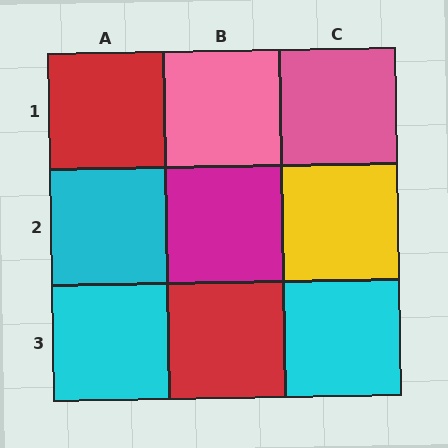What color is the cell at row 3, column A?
Cyan.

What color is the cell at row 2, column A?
Cyan.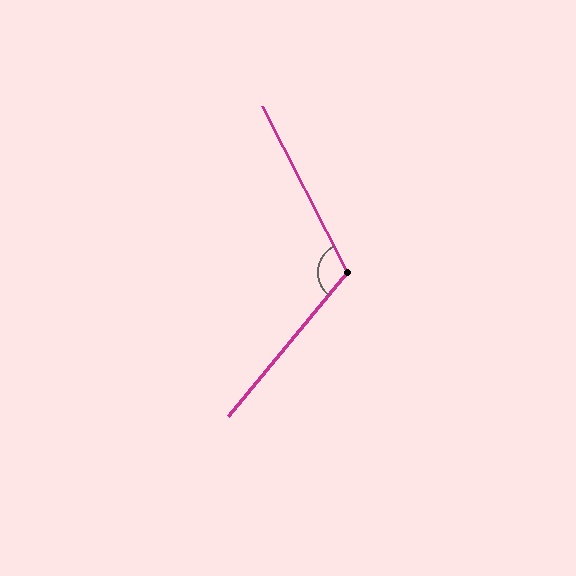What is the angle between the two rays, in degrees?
Approximately 113 degrees.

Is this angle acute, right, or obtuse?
It is obtuse.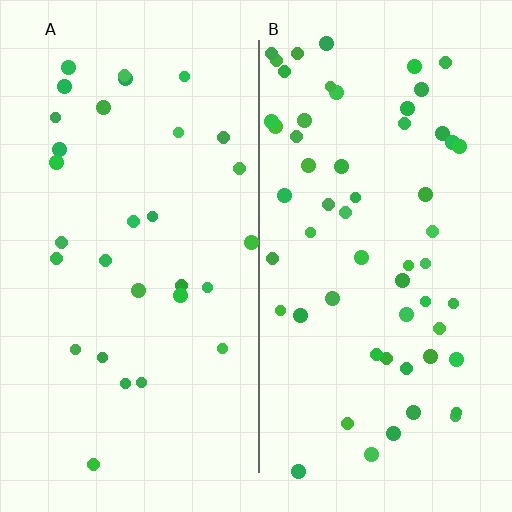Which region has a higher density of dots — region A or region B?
B (the right).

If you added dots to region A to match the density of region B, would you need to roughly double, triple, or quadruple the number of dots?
Approximately double.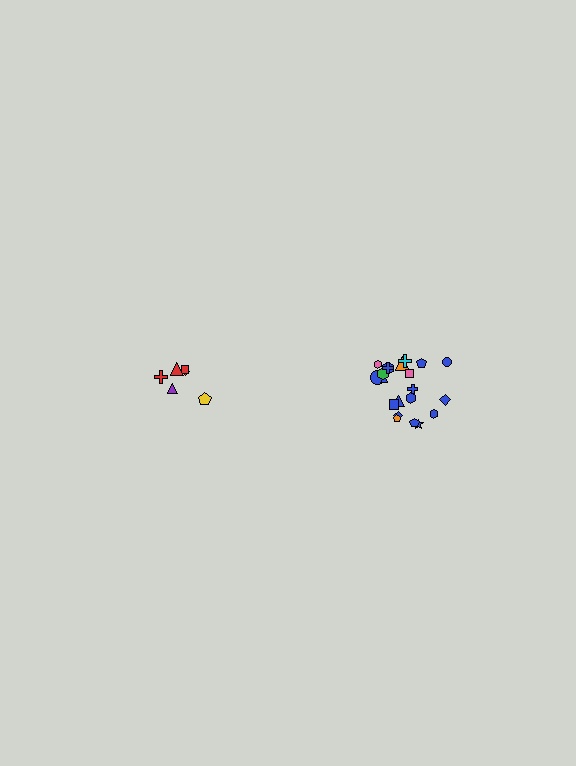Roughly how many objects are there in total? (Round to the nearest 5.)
Roughly 30 objects in total.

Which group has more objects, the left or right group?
The right group.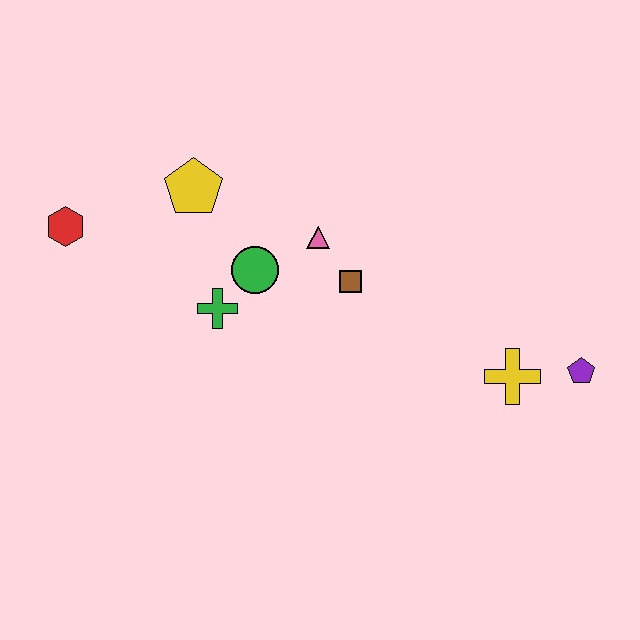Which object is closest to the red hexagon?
The yellow pentagon is closest to the red hexagon.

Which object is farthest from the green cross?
The purple pentagon is farthest from the green cross.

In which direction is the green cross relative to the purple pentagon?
The green cross is to the left of the purple pentagon.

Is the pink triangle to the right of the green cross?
Yes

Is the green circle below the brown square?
No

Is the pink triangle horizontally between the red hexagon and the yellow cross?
Yes